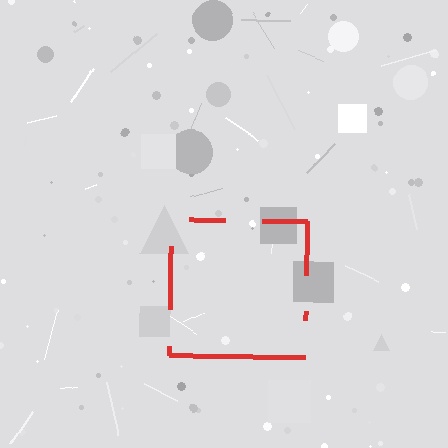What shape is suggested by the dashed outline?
The dashed outline suggests a square.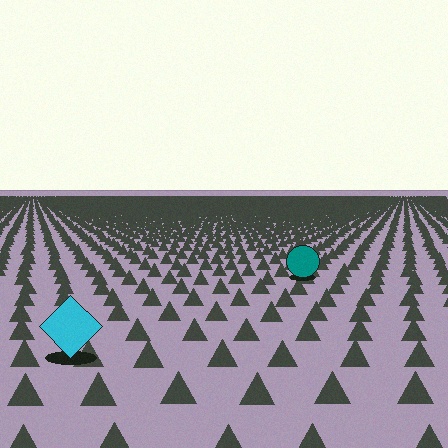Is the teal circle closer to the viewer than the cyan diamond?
No. The cyan diamond is closer — you can tell from the texture gradient: the ground texture is coarser near it.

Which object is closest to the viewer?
The cyan diamond is closest. The texture marks near it are larger and more spread out.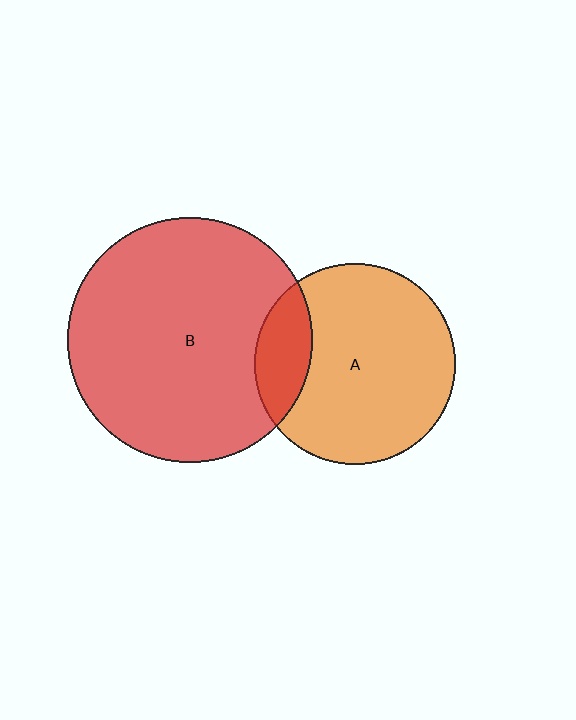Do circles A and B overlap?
Yes.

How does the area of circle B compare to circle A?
Approximately 1.5 times.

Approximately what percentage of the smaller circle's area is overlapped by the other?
Approximately 20%.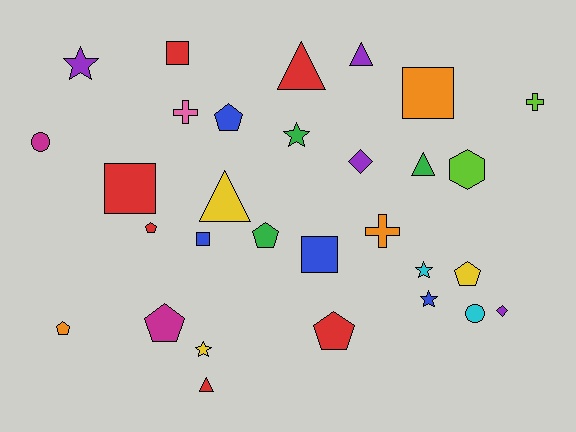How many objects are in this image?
There are 30 objects.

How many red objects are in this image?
There are 6 red objects.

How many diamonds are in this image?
There are 2 diamonds.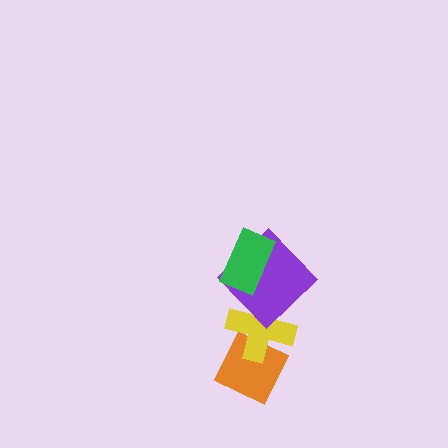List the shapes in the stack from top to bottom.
From top to bottom: the green rectangle, the purple diamond, the yellow cross, the orange diamond.